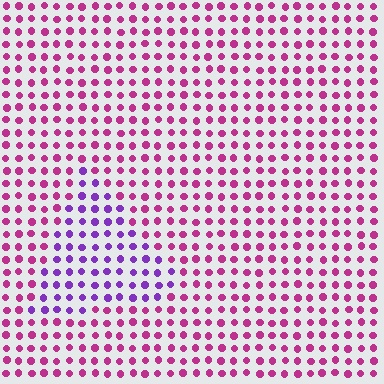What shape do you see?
I see a triangle.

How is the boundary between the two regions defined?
The boundary is defined purely by a slight shift in hue (about 46 degrees). Spacing, size, and orientation are identical on both sides.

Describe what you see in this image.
The image is filled with small magenta elements in a uniform arrangement. A triangle-shaped region is visible where the elements are tinted to a slightly different hue, forming a subtle color boundary.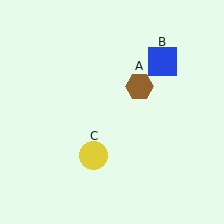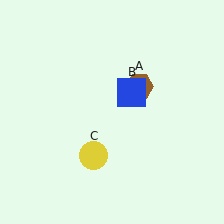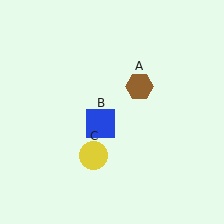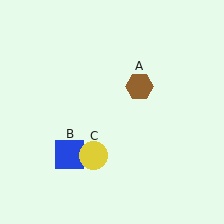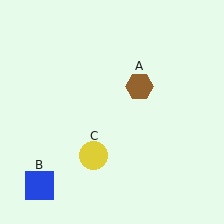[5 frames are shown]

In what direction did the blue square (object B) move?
The blue square (object B) moved down and to the left.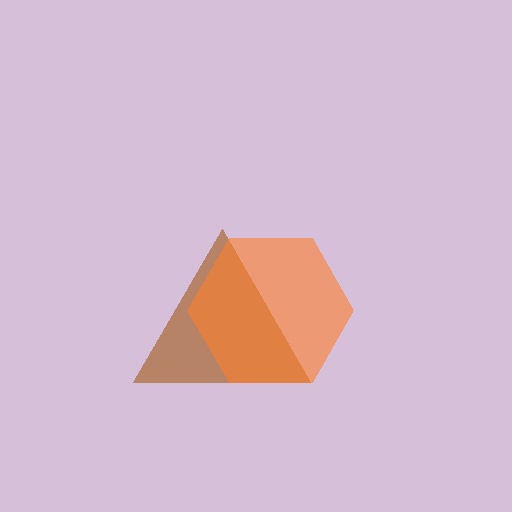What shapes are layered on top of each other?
The layered shapes are: a brown triangle, an orange hexagon.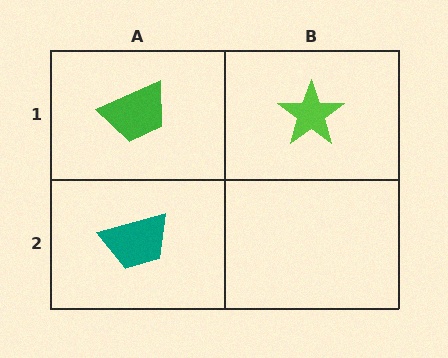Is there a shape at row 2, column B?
No, that cell is empty.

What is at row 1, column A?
A green trapezoid.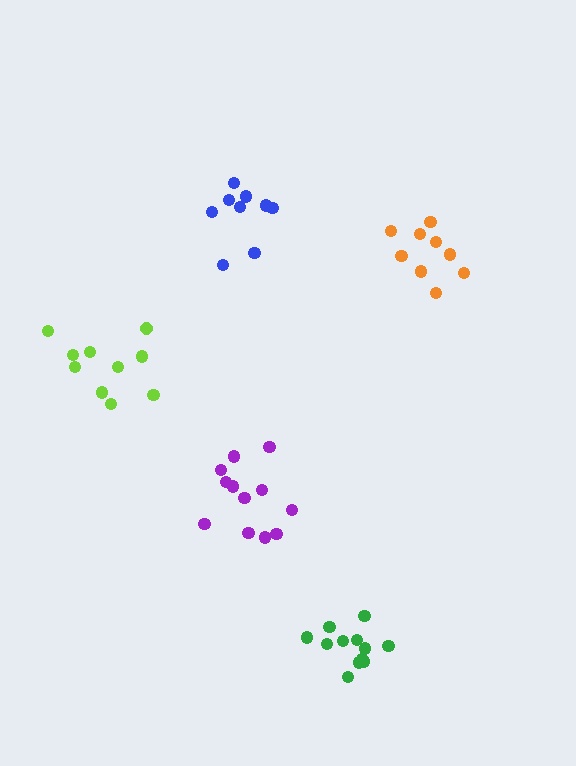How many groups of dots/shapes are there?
There are 5 groups.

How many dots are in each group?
Group 1: 12 dots, Group 2: 9 dots, Group 3: 10 dots, Group 4: 12 dots, Group 5: 9 dots (52 total).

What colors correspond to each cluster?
The clusters are colored: green, orange, lime, purple, blue.